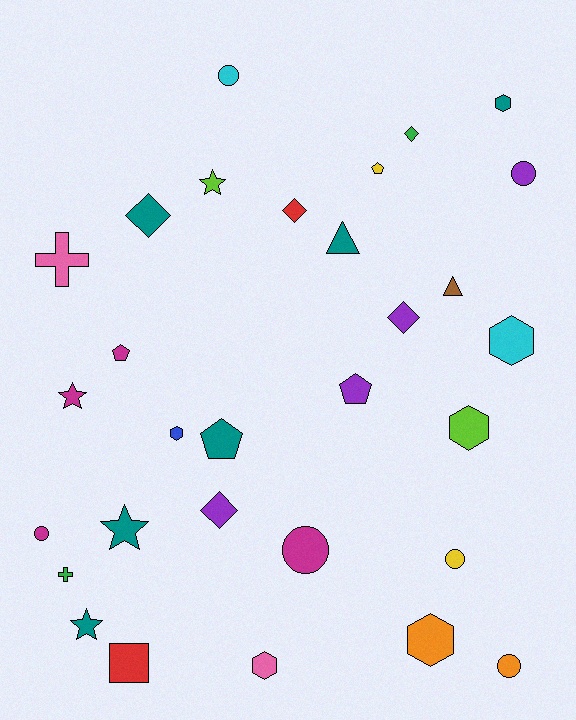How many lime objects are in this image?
There are 2 lime objects.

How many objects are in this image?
There are 30 objects.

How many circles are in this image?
There are 6 circles.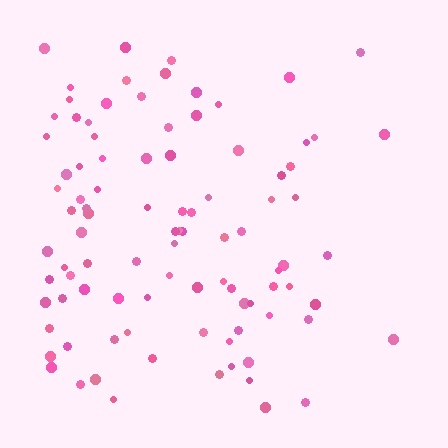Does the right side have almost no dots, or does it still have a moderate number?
Still a moderate number, just noticeably fewer than the left.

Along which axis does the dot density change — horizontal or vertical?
Horizontal.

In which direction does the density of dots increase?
From right to left, with the left side densest.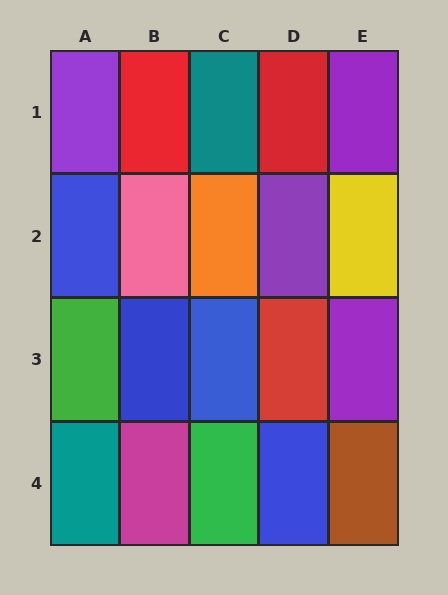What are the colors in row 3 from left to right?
Green, blue, blue, red, purple.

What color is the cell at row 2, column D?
Purple.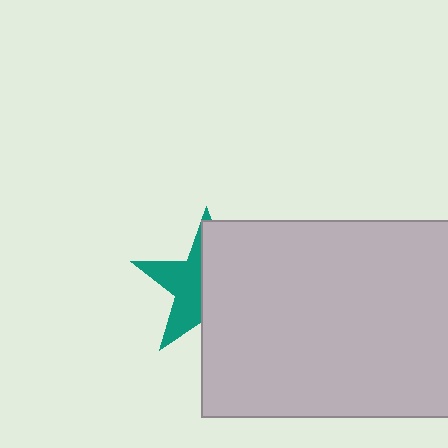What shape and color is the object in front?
The object in front is a light gray rectangle.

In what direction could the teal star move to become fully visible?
The teal star could move left. That would shift it out from behind the light gray rectangle entirely.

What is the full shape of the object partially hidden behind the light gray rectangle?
The partially hidden object is a teal star.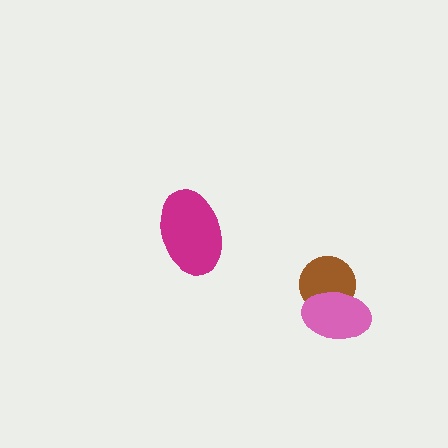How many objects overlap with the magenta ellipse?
0 objects overlap with the magenta ellipse.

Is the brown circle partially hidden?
Yes, it is partially covered by another shape.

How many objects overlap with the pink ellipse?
1 object overlaps with the pink ellipse.